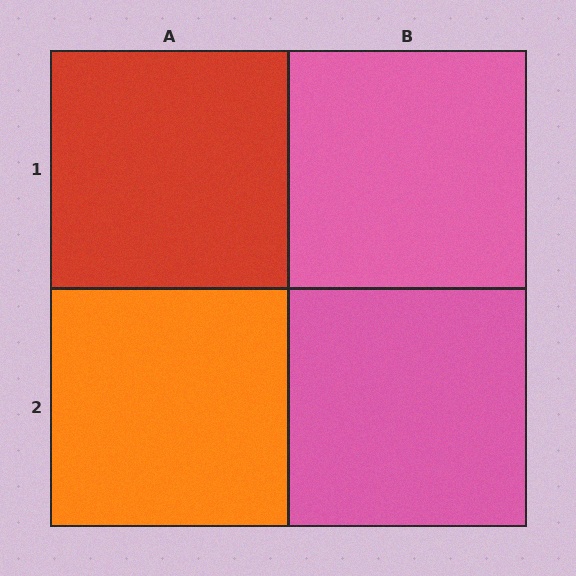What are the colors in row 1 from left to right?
Red, pink.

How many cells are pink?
2 cells are pink.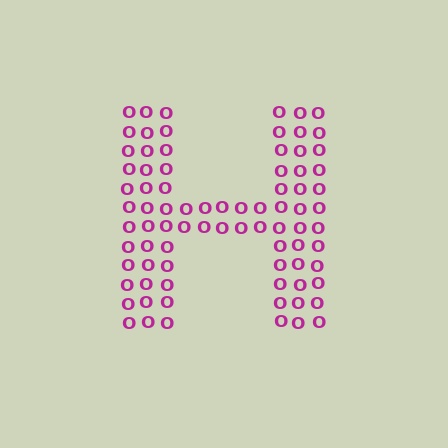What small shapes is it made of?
It is made of small letter O's.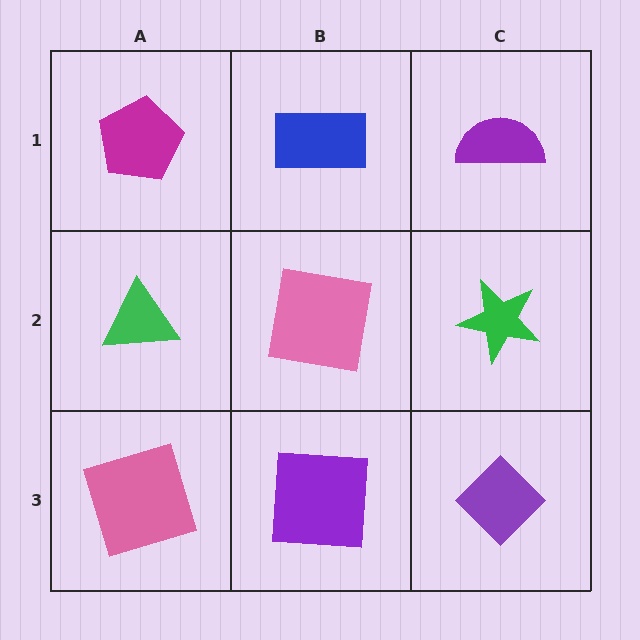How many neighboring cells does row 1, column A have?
2.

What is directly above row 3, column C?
A green star.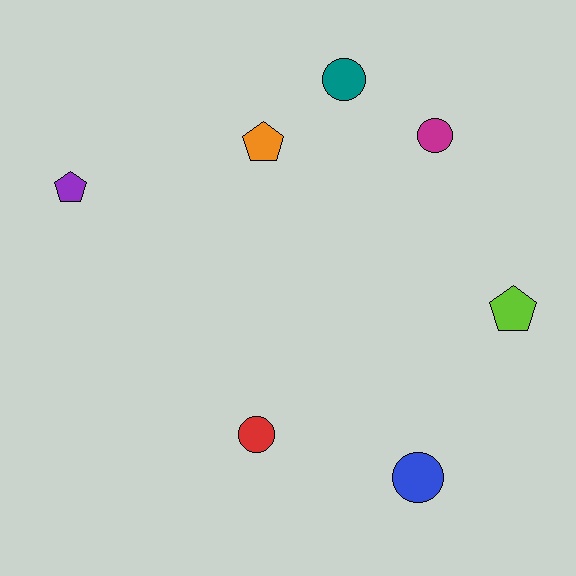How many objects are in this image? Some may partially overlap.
There are 7 objects.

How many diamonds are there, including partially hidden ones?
There are no diamonds.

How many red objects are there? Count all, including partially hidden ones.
There is 1 red object.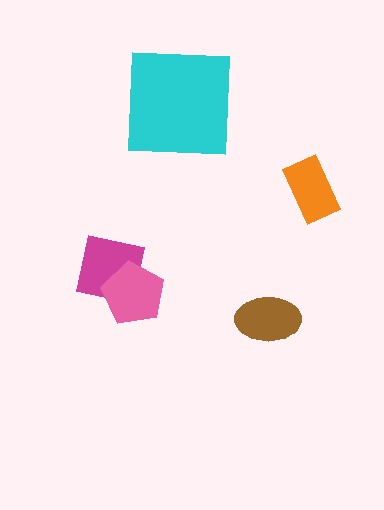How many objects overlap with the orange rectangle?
0 objects overlap with the orange rectangle.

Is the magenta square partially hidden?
Yes, it is partially covered by another shape.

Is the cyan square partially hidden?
No, no other shape covers it.